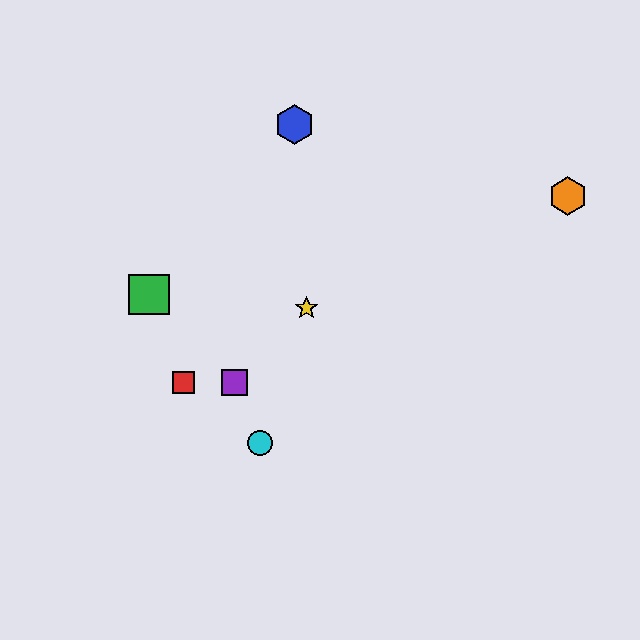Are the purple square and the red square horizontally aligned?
Yes, both are at y≈382.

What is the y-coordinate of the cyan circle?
The cyan circle is at y≈443.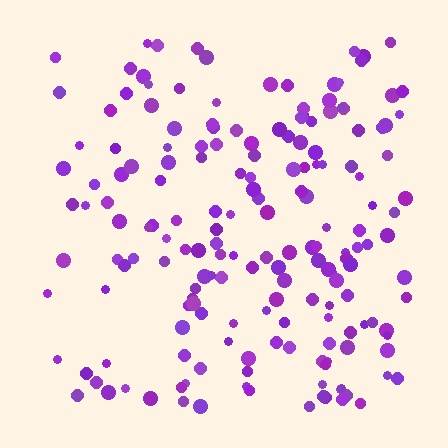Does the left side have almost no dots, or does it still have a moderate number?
Still a moderate number, just noticeably fewer than the right.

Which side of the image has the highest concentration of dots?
The right.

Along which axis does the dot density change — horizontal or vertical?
Horizontal.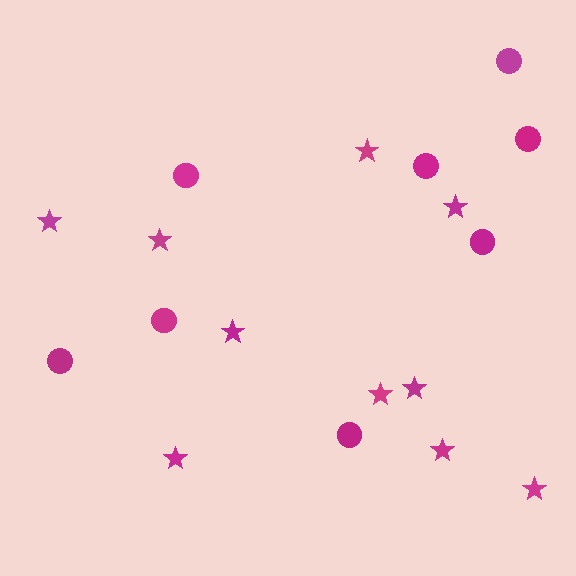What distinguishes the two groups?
There are 2 groups: one group of stars (10) and one group of circles (8).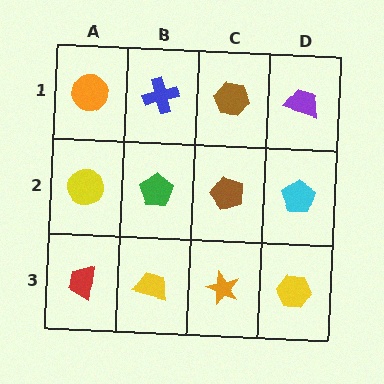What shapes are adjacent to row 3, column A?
A yellow circle (row 2, column A), a yellow trapezoid (row 3, column B).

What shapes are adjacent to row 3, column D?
A cyan pentagon (row 2, column D), an orange star (row 3, column C).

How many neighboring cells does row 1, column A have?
2.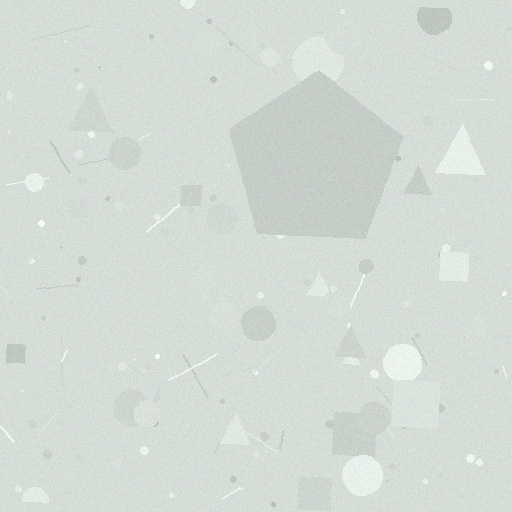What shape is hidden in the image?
A pentagon is hidden in the image.